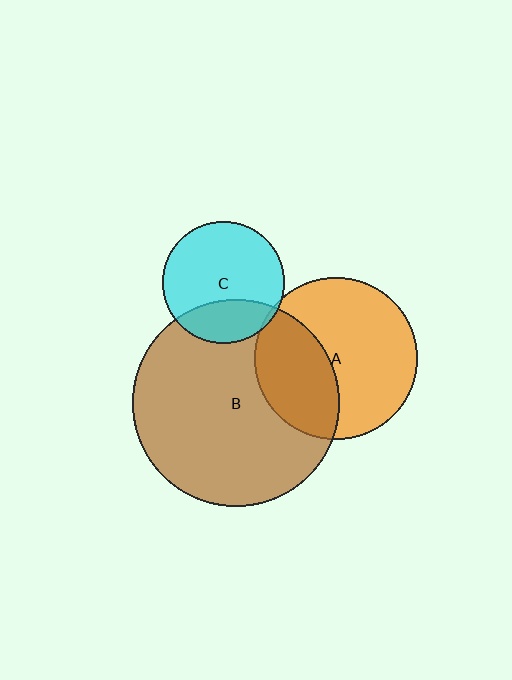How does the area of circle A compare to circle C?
Approximately 1.8 times.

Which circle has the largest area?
Circle B (brown).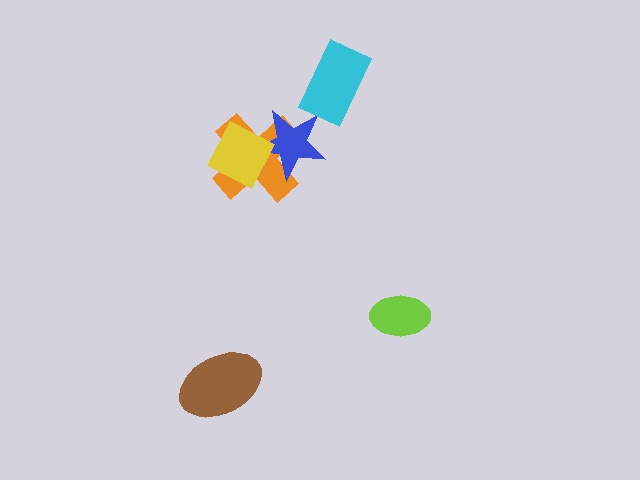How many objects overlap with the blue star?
2 objects overlap with the blue star.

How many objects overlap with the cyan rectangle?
0 objects overlap with the cyan rectangle.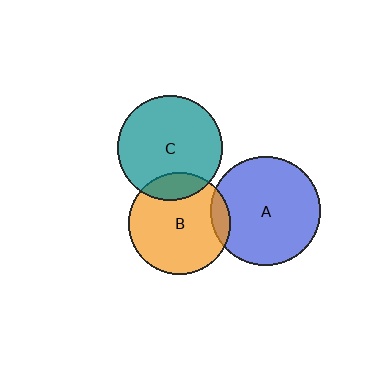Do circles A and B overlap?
Yes.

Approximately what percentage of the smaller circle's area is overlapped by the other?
Approximately 10%.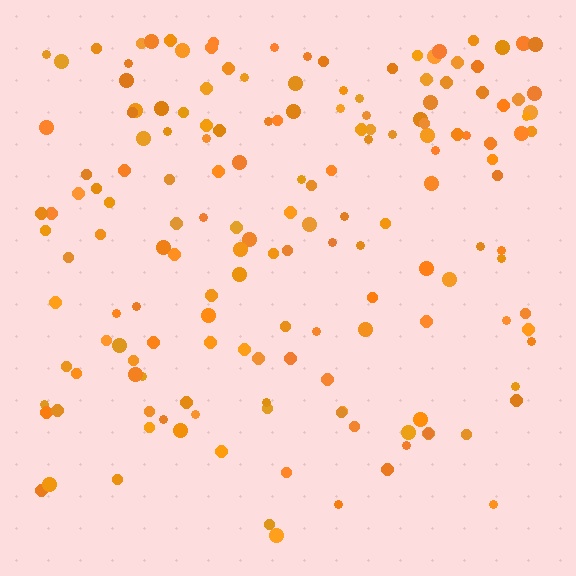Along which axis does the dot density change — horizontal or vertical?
Vertical.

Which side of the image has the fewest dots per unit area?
The bottom.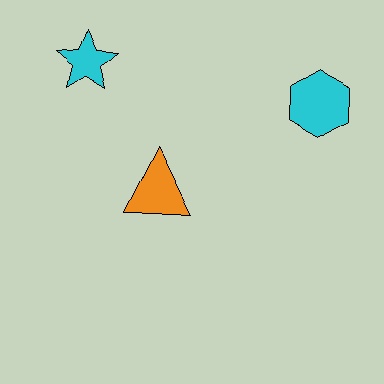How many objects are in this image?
There are 3 objects.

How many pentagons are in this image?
There are no pentagons.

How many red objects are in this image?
There are no red objects.